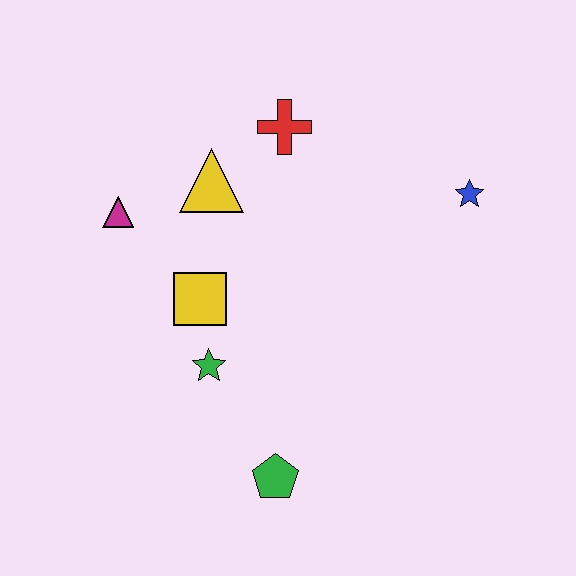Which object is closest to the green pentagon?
The green star is closest to the green pentagon.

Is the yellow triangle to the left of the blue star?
Yes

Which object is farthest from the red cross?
The green pentagon is farthest from the red cross.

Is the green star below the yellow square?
Yes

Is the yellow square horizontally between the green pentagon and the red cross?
No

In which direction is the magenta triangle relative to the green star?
The magenta triangle is above the green star.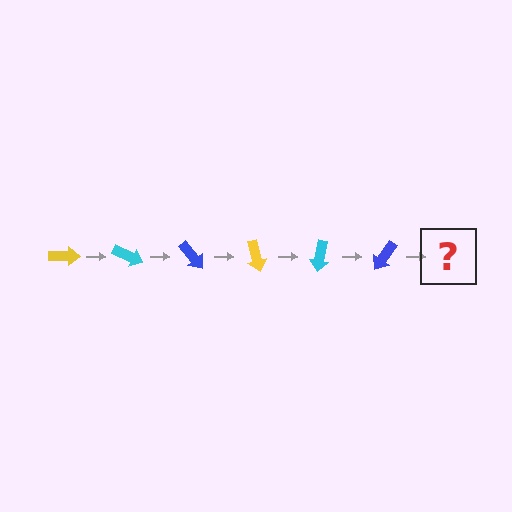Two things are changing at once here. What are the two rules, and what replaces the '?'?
The two rules are that it rotates 25 degrees each step and the color cycles through yellow, cyan, and blue. The '?' should be a yellow arrow, rotated 150 degrees from the start.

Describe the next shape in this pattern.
It should be a yellow arrow, rotated 150 degrees from the start.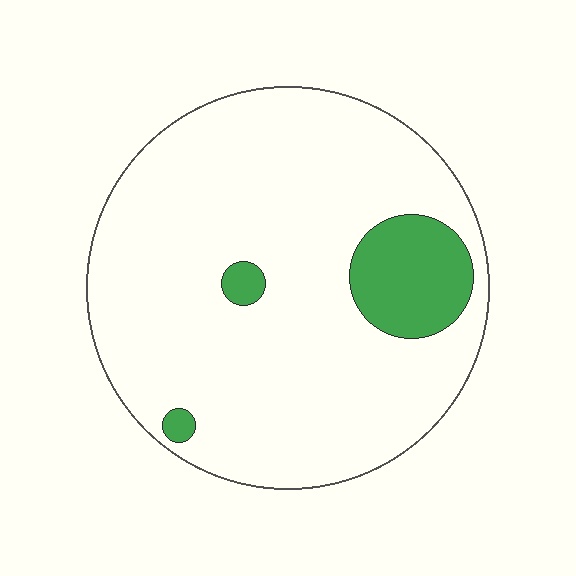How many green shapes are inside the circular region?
3.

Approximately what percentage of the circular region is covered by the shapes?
Approximately 10%.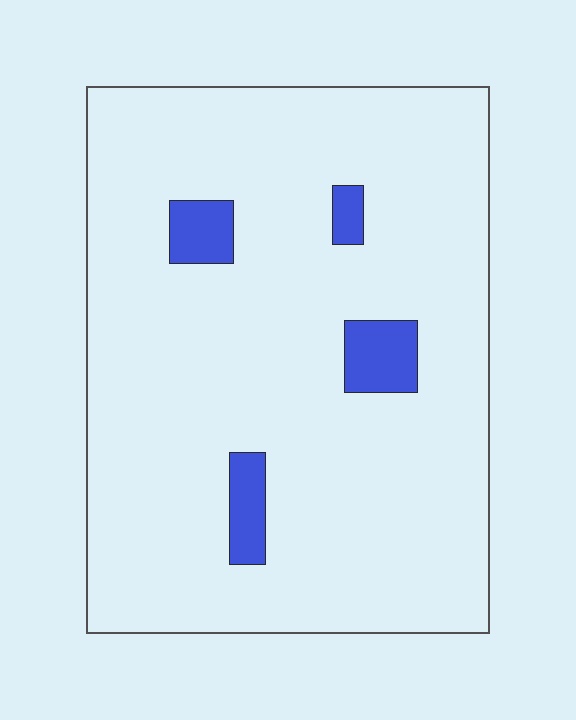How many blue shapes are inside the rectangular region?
4.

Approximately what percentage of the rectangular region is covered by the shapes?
Approximately 5%.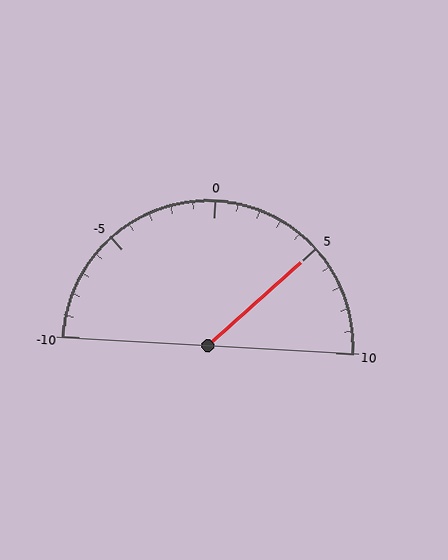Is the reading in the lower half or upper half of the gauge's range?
The reading is in the upper half of the range (-10 to 10).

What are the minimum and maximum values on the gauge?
The gauge ranges from -10 to 10.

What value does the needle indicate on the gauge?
The needle indicates approximately 5.